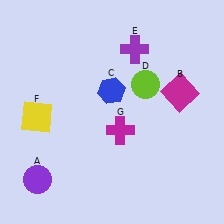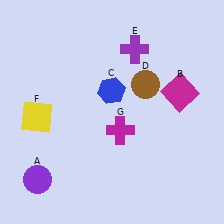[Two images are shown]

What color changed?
The circle (D) changed from lime in Image 1 to brown in Image 2.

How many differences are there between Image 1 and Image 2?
There is 1 difference between the two images.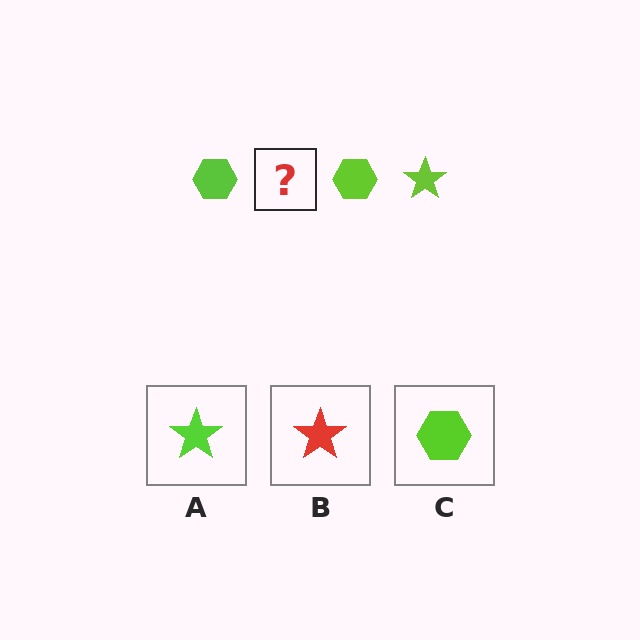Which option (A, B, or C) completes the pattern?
A.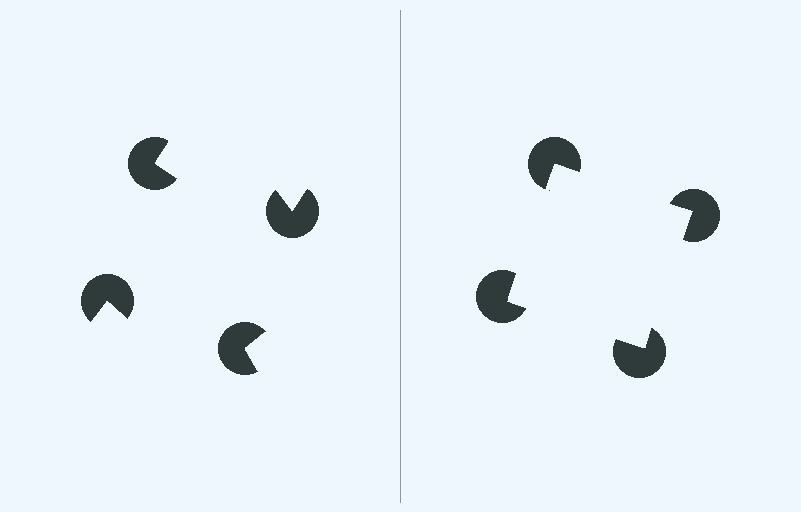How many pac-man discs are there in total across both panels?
8 — 4 on each side.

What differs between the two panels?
The pac-man discs are positioned identically on both sides; only the wedge orientations differ. On the right they align to a square; on the left they are misaligned.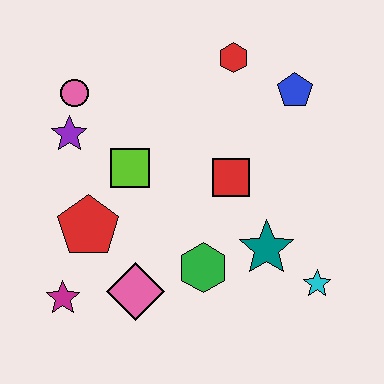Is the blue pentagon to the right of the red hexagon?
Yes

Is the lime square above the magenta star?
Yes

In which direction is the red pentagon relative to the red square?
The red pentagon is to the left of the red square.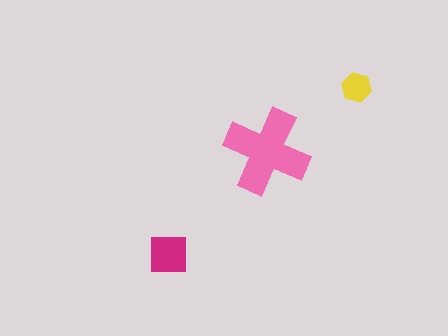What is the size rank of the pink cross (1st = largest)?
1st.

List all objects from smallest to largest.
The yellow hexagon, the magenta square, the pink cross.